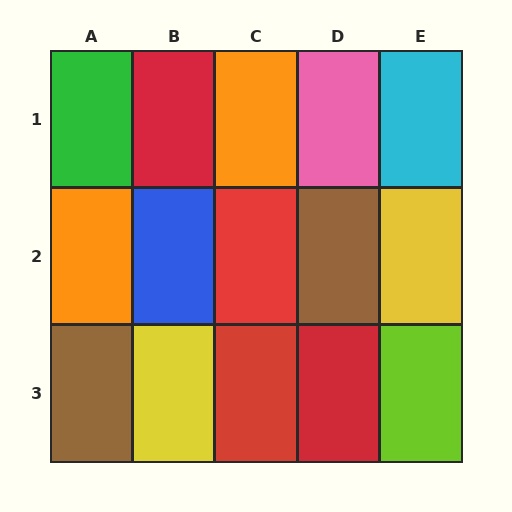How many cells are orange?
2 cells are orange.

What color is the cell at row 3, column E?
Lime.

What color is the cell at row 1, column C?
Orange.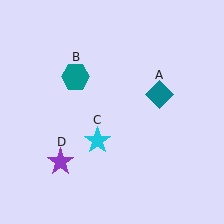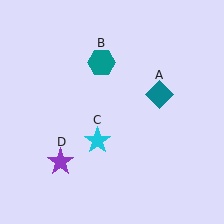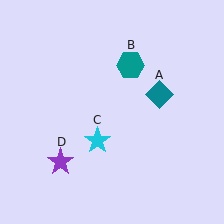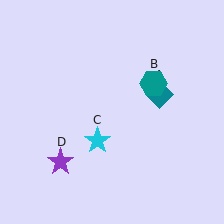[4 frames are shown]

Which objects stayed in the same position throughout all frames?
Teal diamond (object A) and cyan star (object C) and purple star (object D) remained stationary.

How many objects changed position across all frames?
1 object changed position: teal hexagon (object B).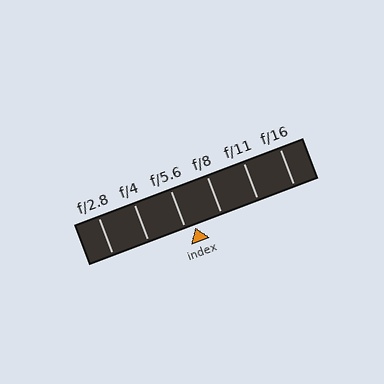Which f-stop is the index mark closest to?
The index mark is closest to f/5.6.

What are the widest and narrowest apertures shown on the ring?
The widest aperture shown is f/2.8 and the narrowest is f/16.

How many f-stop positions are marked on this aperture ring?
There are 6 f-stop positions marked.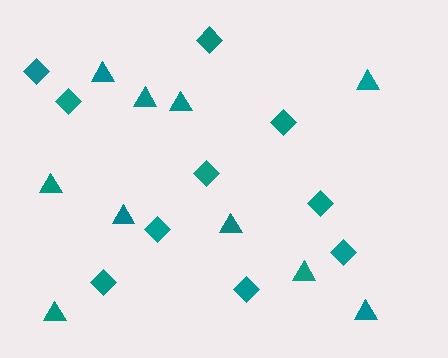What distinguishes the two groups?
There are 2 groups: one group of diamonds (10) and one group of triangles (10).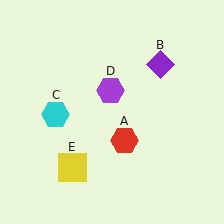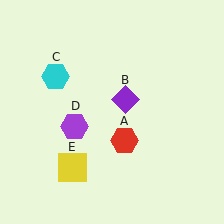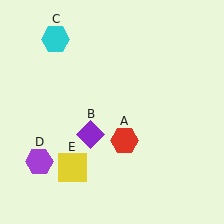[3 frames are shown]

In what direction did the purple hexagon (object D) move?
The purple hexagon (object D) moved down and to the left.